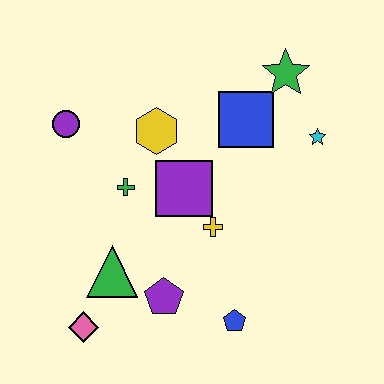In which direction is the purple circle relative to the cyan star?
The purple circle is to the left of the cyan star.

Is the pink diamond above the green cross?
No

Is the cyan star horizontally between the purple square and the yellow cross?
No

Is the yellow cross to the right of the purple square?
Yes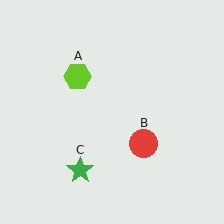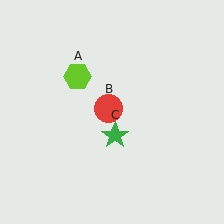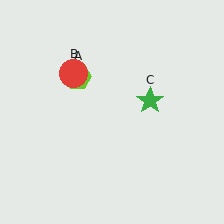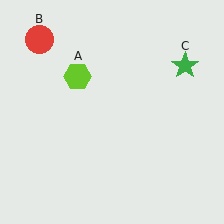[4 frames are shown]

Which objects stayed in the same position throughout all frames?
Lime hexagon (object A) remained stationary.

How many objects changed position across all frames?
2 objects changed position: red circle (object B), green star (object C).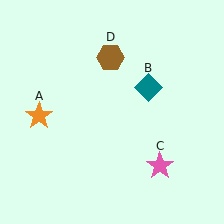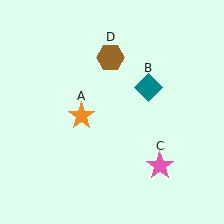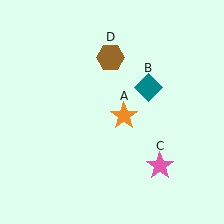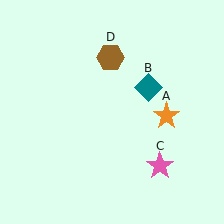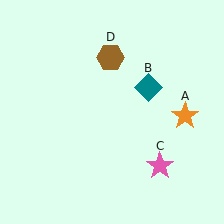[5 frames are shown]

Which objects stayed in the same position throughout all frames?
Teal diamond (object B) and pink star (object C) and brown hexagon (object D) remained stationary.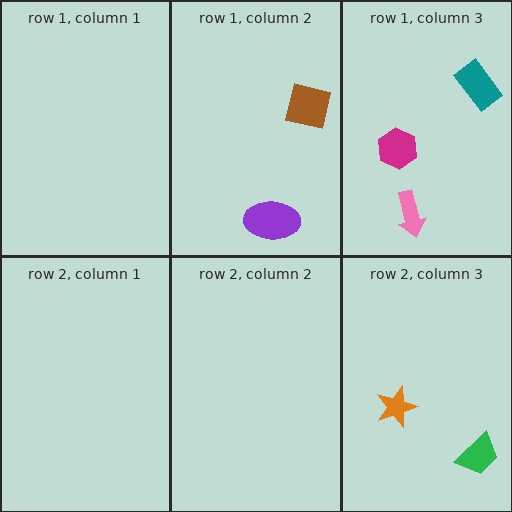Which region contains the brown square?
The row 1, column 2 region.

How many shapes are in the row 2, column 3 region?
2.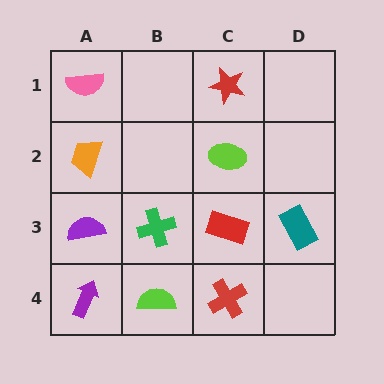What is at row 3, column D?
A teal rectangle.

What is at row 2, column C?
A lime ellipse.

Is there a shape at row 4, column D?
No, that cell is empty.